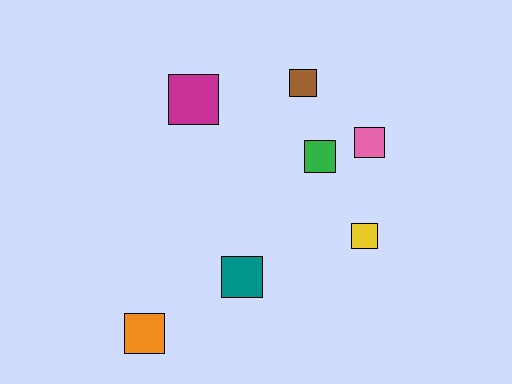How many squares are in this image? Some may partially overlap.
There are 7 squares.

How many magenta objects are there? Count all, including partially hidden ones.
There is 1 magenta object.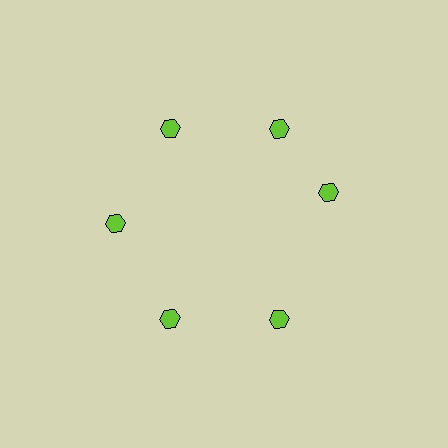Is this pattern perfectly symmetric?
No. The 6 lime hexagons are arranged in a ring, but one element near the 3 o'clock position is rotated out of alignment along the ring, breaking the 6-fold rotational symmetry.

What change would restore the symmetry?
The symmetry would be restored by rotating it back into even spacing with its neighbors so that all 6 hexagons sit at equal angles and equal distance from the center.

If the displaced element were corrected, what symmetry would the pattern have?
It would have 6-fold rotational symmetry — the pattern would map onto itself every 60 degrees.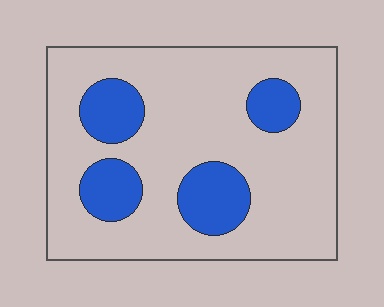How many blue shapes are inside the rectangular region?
4.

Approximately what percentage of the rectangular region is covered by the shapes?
Approximately 20%.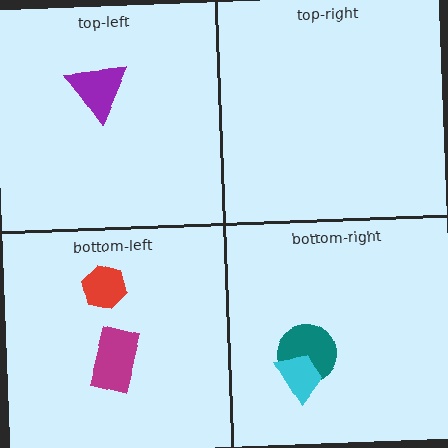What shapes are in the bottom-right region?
The teal circle, the cyan trapezoid.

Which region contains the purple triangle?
The top-left region.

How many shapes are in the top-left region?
1.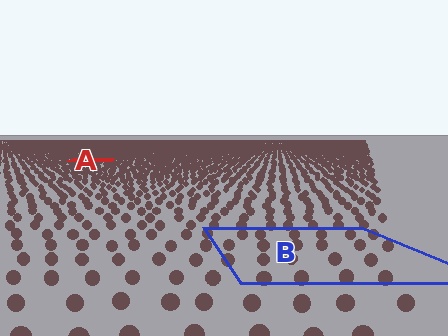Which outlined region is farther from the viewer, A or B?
Region A is farther from the viewer — the texture elements inside it appear smaller and more densely packed.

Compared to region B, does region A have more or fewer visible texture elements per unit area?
Region A has more texture elements per unit area — they are packed more densely because it is farther away.